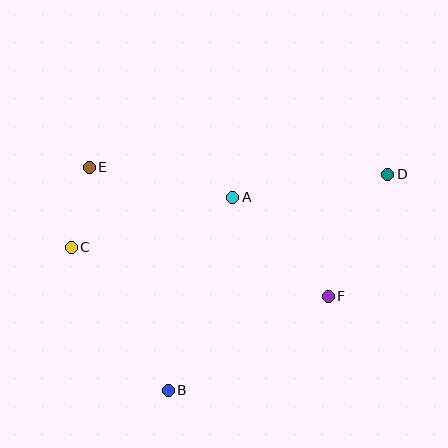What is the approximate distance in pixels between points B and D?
The distance between B and D is approximately 308 pixels.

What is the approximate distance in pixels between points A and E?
The distance between A and E is approximately 147 pixels.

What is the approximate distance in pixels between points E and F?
The distance between E and F is approximately 271 pixels.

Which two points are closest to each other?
Points C and E are closest to each other.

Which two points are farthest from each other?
Points C and D are farthest from each other.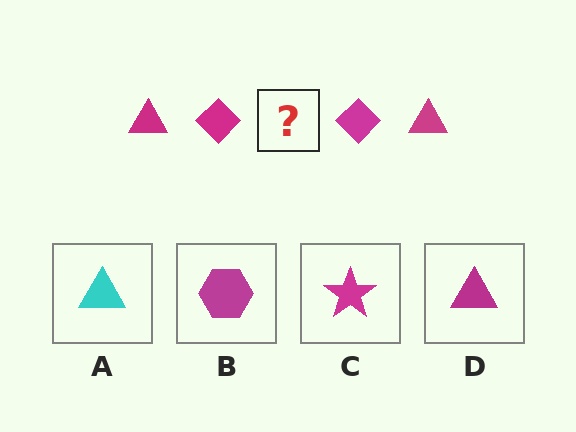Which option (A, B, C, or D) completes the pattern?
D.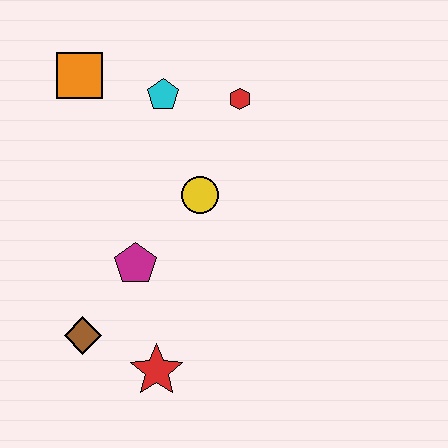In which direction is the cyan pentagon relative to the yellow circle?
The cyan pentagon is above the yellow circle.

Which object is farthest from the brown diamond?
The red hexagon is farthest from the brown diamond.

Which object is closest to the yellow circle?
The magenta pentagon is closest to the yellow circle.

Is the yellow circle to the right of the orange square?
Yes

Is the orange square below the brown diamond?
No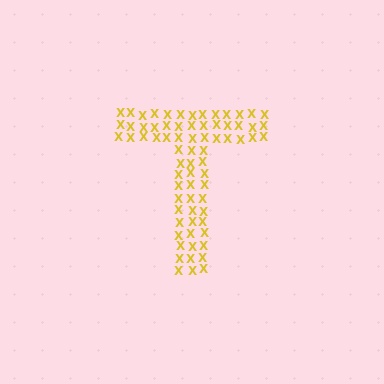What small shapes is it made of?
It is made of small letter X's.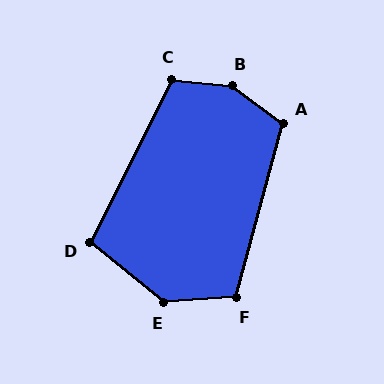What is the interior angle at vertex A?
Approximately 112 degrees (obtuse).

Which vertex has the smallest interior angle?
D, at approximately 102 degrees.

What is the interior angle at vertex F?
Approximately 109 degrees (obtuse).